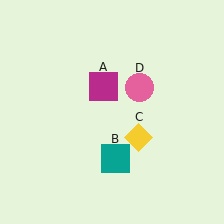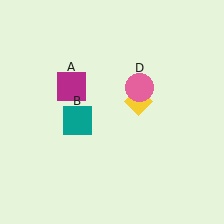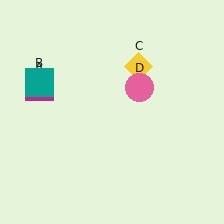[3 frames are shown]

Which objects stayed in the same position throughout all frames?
Pink circle (object D) remained stationary.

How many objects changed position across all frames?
3 objects changed position: magenta square (object A), teal square (object B), yellow diamond (object C).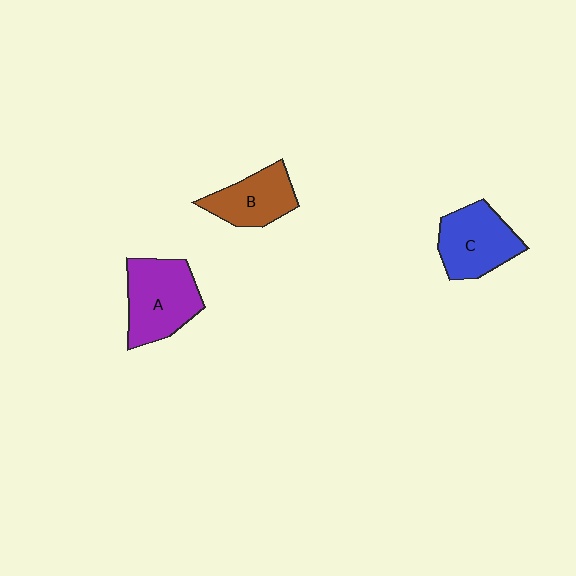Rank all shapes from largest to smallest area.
From largest to smallest: A (purple), C (blue), B (brown).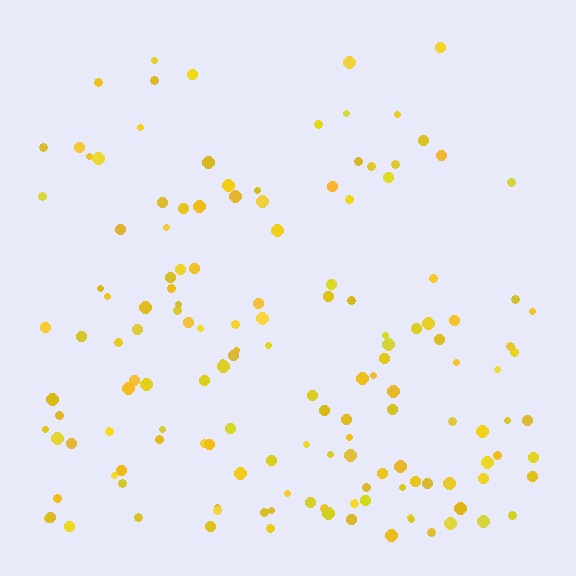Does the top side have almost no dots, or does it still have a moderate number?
Still a moderate number, just noticeably fewer than the bottom.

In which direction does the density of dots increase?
From top to bottom, with the bottom side densest.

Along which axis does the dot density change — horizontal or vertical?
Vertical.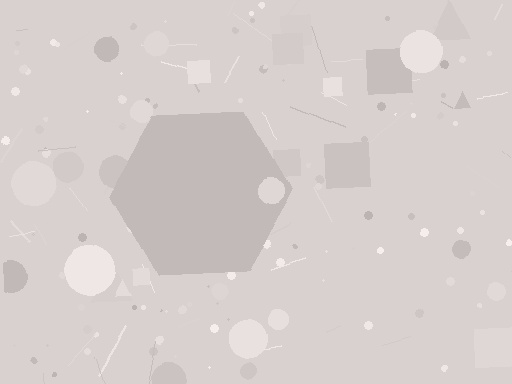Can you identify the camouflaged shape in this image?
The camouflaged shape is a hexagon.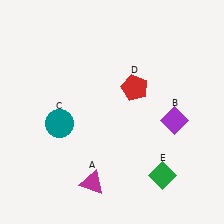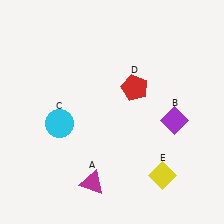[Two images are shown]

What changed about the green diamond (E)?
In Image 1, E is green. In Image 2, it changed to yellow.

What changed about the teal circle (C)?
In Image 1, C is teal. In Image 2, it changed to cyan.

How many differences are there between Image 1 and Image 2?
There are 2 differences between the two images.